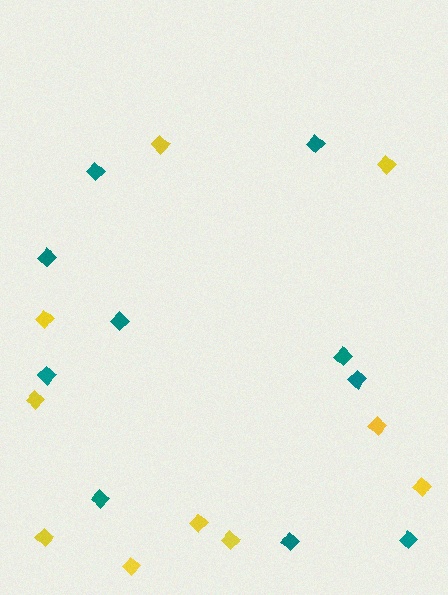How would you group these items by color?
There are 2 groups: one group of teal diamonds (10) and one group of yellow diamonds (10).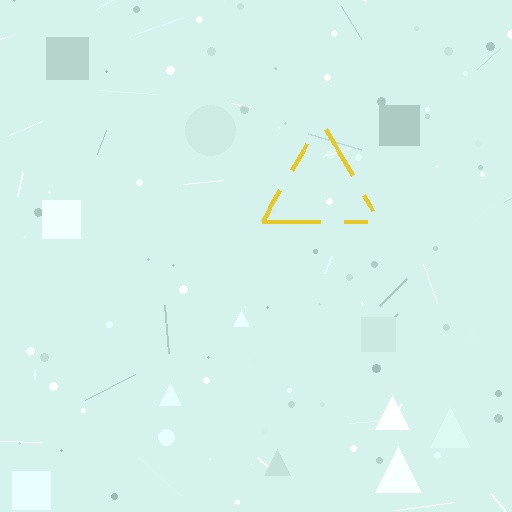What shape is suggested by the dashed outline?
The dashed outline suggests a triangle.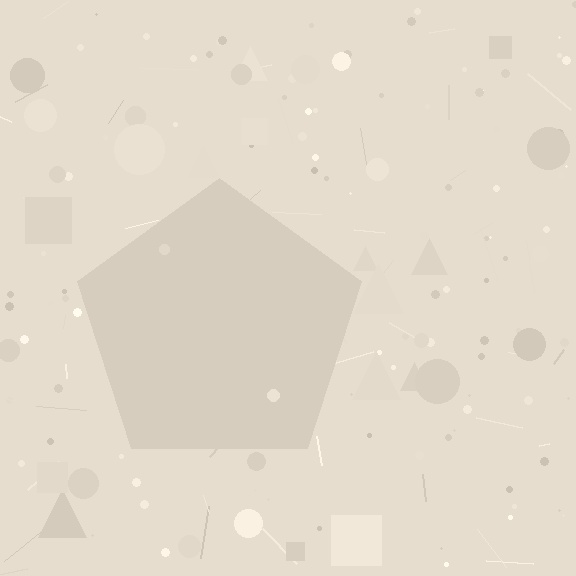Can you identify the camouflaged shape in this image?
The camouflaged shape is a pentagon.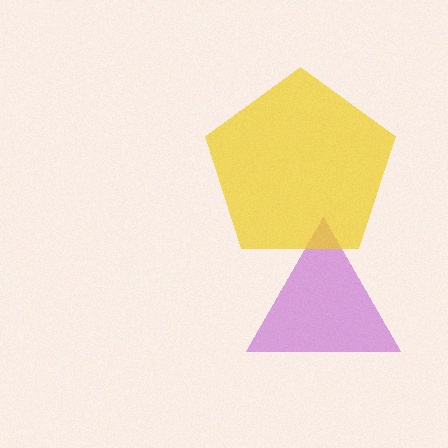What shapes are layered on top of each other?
The layered shapes are: a purple triangle, a yellow pentagon.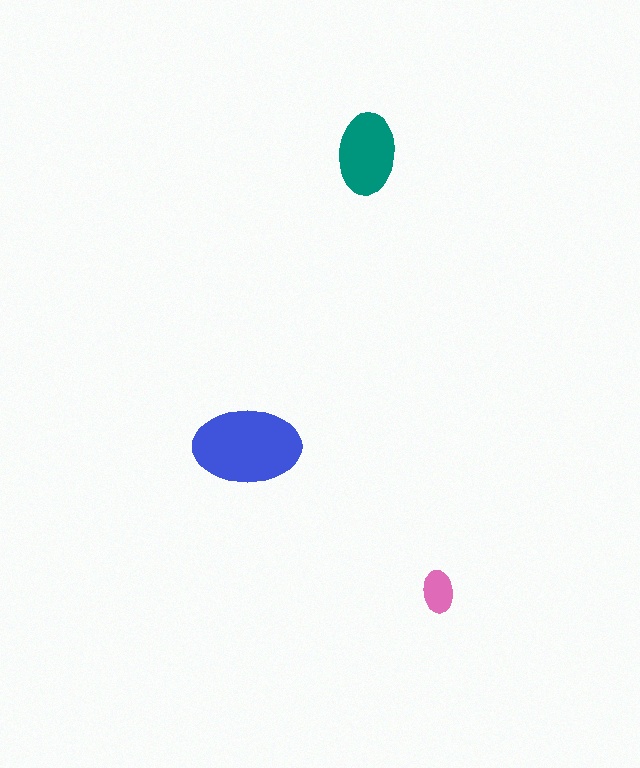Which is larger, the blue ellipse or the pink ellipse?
The blue one.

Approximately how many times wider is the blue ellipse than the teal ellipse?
About 1.5 times wider.